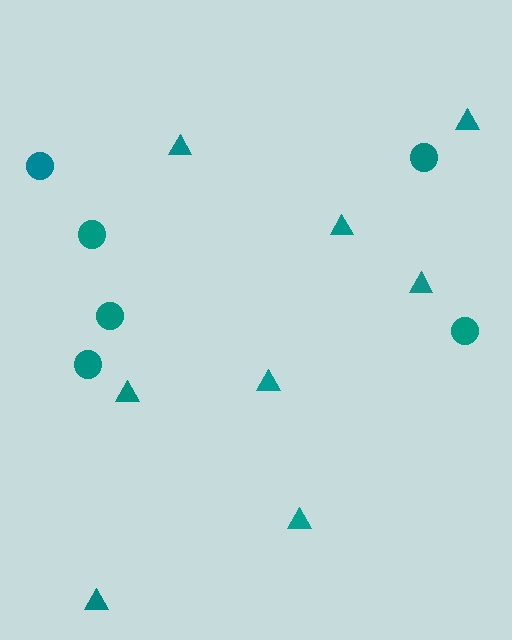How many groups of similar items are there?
There are 2 groups: one group of triangles (8) and one group of circles (6).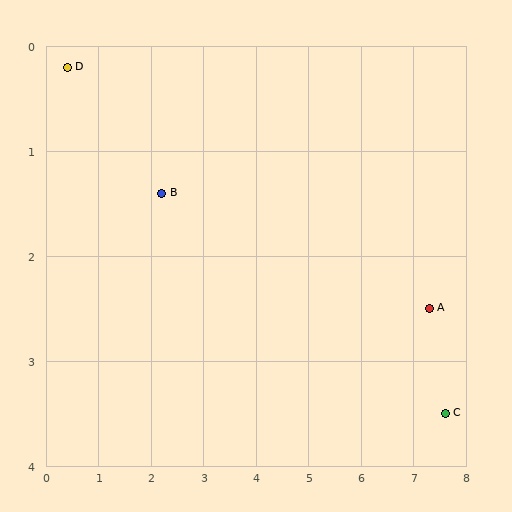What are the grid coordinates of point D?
Point D is at approximately (0.4, 0.2).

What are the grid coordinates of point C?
Point C is at approximately (7.6, 3.5).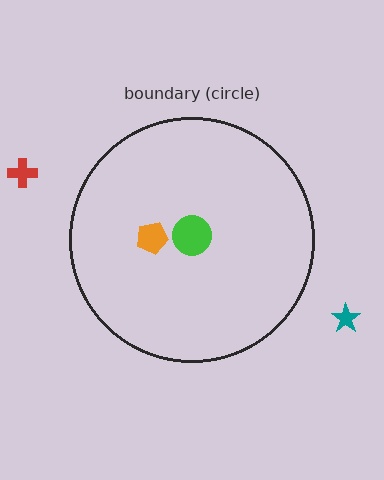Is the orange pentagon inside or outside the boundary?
Inside.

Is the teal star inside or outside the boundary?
Outside.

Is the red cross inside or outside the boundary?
Outside.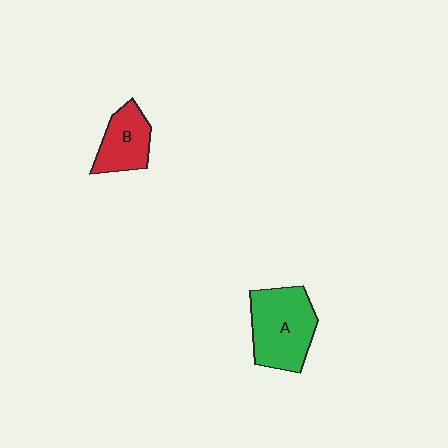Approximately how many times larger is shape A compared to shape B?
Approximately 1.6 times.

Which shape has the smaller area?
Shape B (red).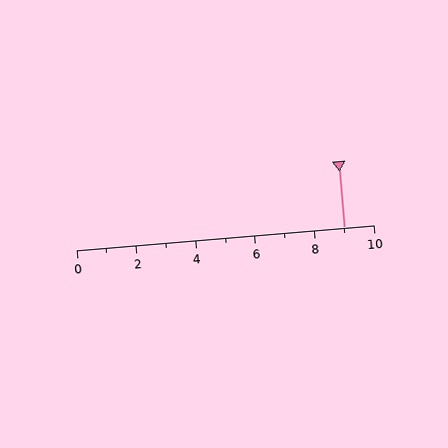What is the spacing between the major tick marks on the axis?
The major ticks are spaced 2 apart.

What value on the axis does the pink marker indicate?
The marker indicates approximately 9.